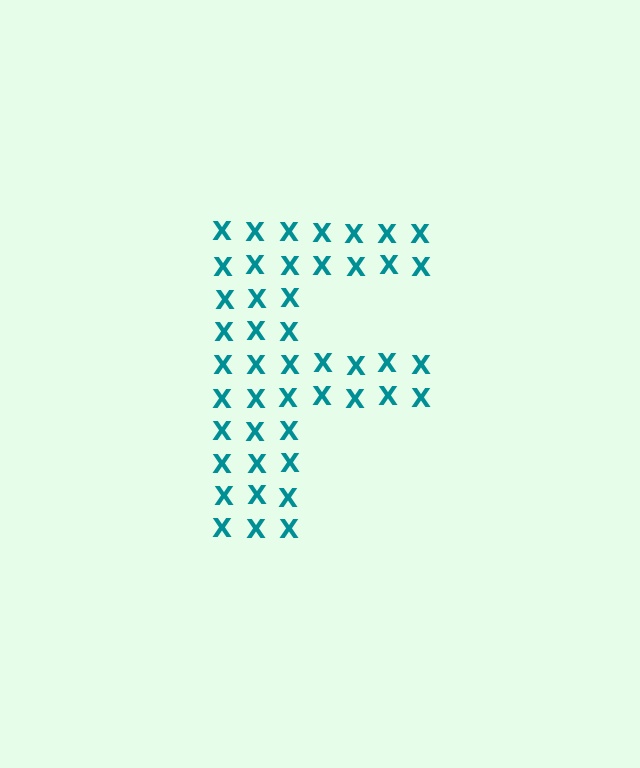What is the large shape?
The large shape is the letter F.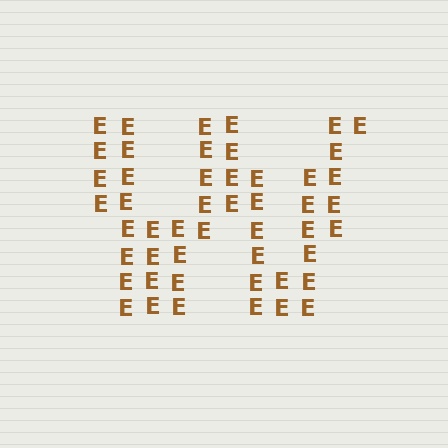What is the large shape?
The large shape is the letter W.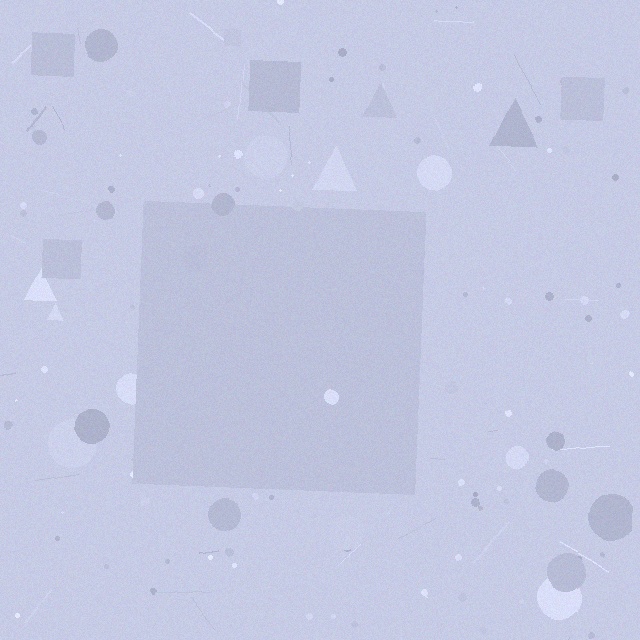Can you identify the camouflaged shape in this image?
The camouflaged shape is a square.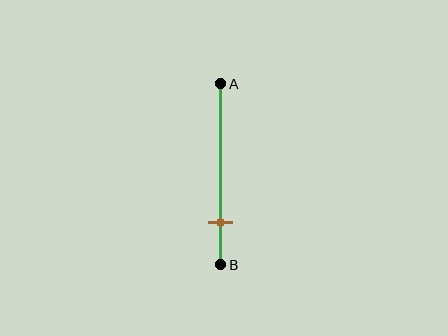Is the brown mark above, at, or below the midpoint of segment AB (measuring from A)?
The brown mark is below the midpoint of segment AB.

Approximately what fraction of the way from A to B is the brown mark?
The brown mark is approximately 75% of the way from A to B.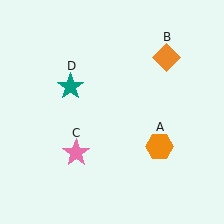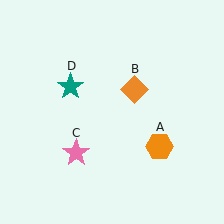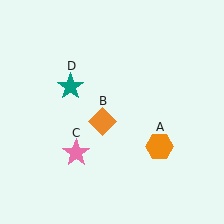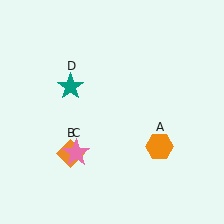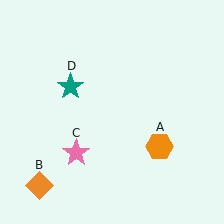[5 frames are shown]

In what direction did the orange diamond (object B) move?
The orange diamond (object B) moved down and to the left.